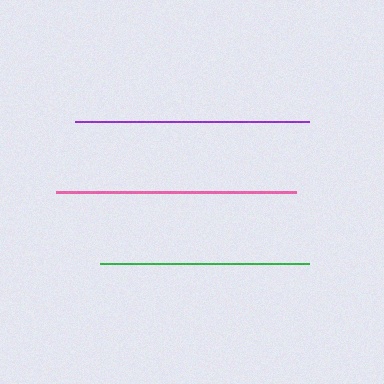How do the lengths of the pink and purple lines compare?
The pink and purple lines are approximately the same length.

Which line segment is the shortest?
The green line is the shortest at approximately 209 pixels.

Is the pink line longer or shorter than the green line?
The pink line is longer than the green line.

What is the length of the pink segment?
The pink segment is approximately 240 pixels long.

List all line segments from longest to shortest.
From longest to shortest: pink, purple, green.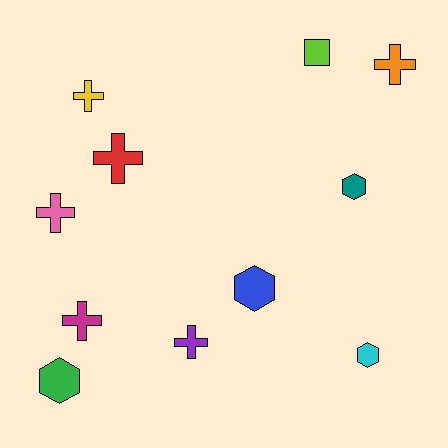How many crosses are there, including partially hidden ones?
There are 6 crosses.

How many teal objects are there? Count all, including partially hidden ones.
There is 1 teal object.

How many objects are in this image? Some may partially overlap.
There are 11 objects.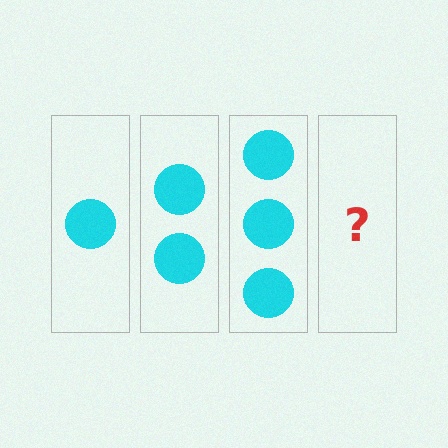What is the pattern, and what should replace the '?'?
The pattern is that each step adds one more circle. The '?' should be 4 circles.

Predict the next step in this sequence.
The next step is 4 circles.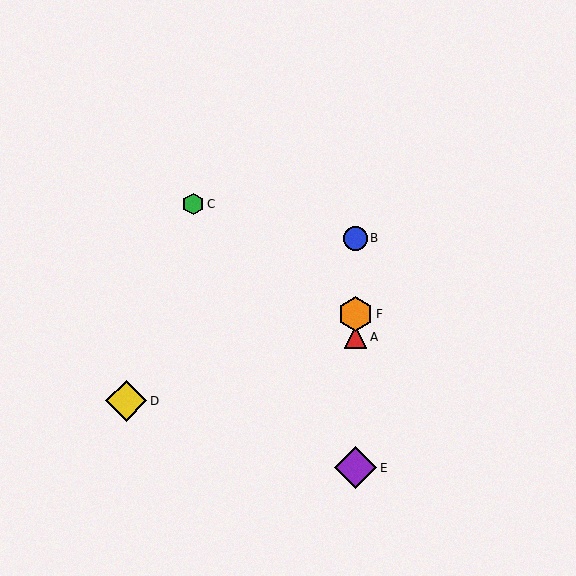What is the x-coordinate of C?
Object C is at x≈193.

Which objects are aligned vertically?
Objects A, B, E, F are aligned vertically.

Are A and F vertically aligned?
Yes, both are at x≈356.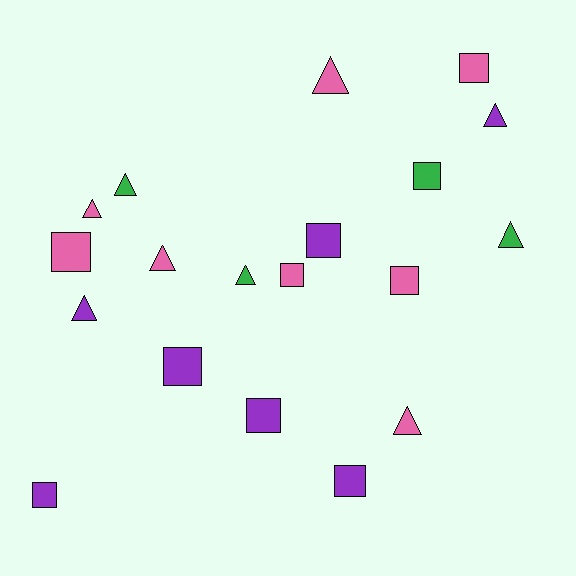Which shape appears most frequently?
Square, with 10 objects.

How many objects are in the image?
There are 19 objects.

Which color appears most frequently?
Pink, with 8 objects.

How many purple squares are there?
There are 5 purple squares.